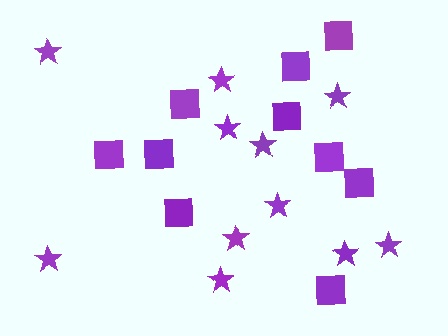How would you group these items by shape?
There are 2 groups: one group of squares (10) and one group of stars (11).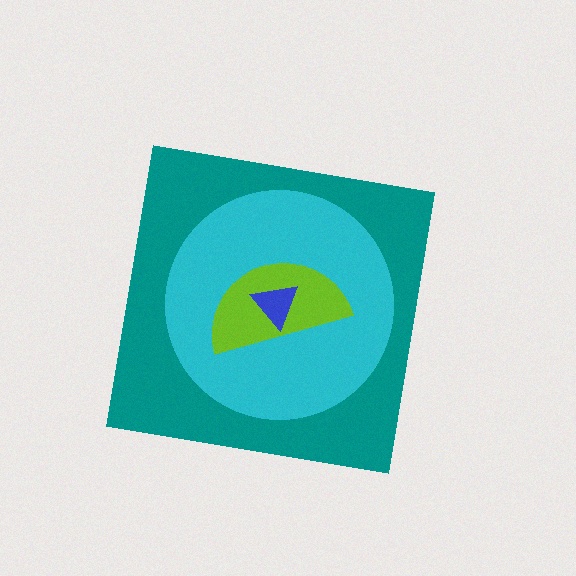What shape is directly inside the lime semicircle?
The blue triangle.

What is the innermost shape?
The blue triangle.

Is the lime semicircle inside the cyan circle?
Yes.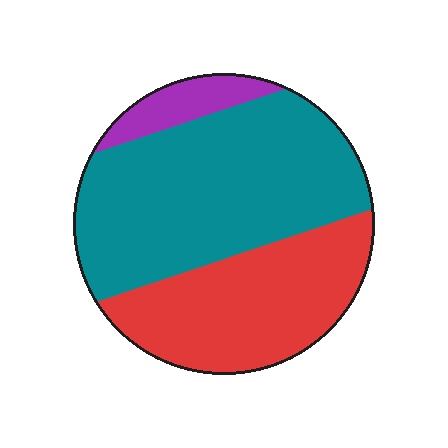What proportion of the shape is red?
Red takes up about three eighths (3/8) of the shape.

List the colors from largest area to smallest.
From largest to smallest: teal, red, purple.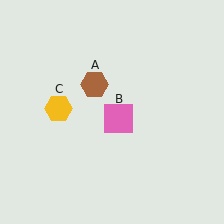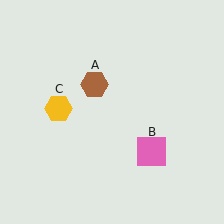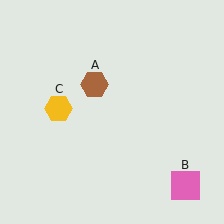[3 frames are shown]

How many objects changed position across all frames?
1 object changed position: pink square (object B).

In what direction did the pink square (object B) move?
The pink square (object B) moved down and to the right.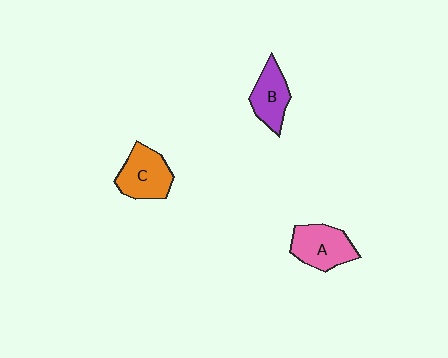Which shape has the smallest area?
Shape B (purple).